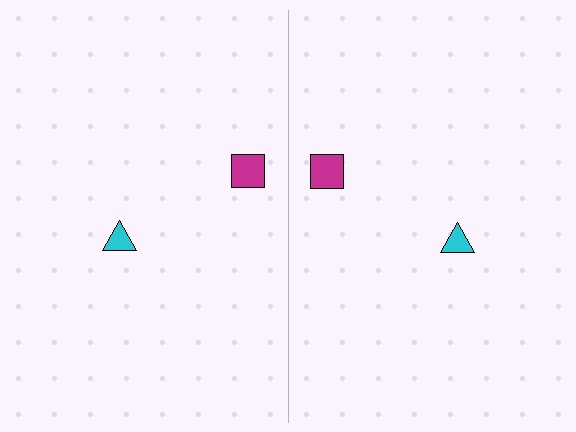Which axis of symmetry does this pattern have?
The pattern has a vertical axis of symmetry running through the center of the image.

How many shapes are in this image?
There are 4 shapes in this image.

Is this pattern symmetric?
Yes, this pattern has bilateral (reflection) symmetry.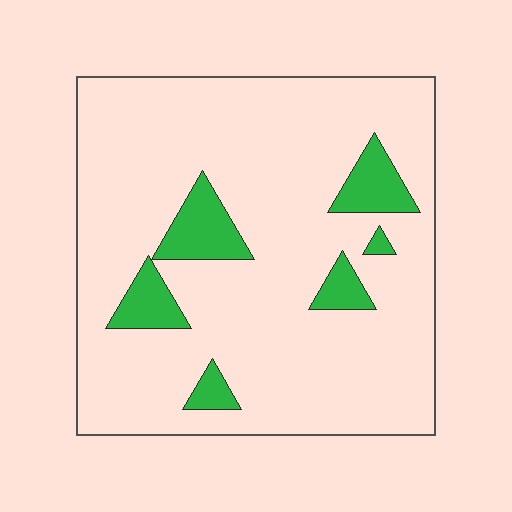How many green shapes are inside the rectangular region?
6.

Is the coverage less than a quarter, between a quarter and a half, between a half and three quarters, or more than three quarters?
Less than a quarter.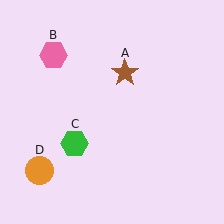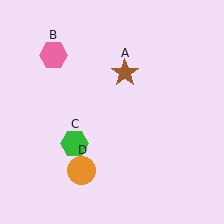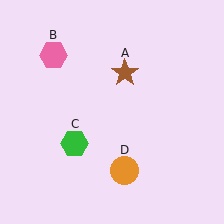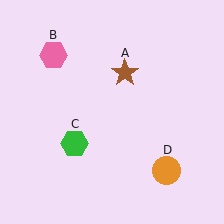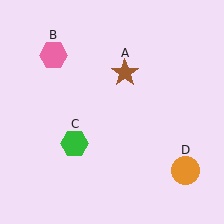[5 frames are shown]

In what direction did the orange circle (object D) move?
The orange circle (object D) moved right.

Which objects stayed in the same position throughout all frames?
Brown star (object A) and pink hexagon (object B) and green hexagon (object C) remained stationary.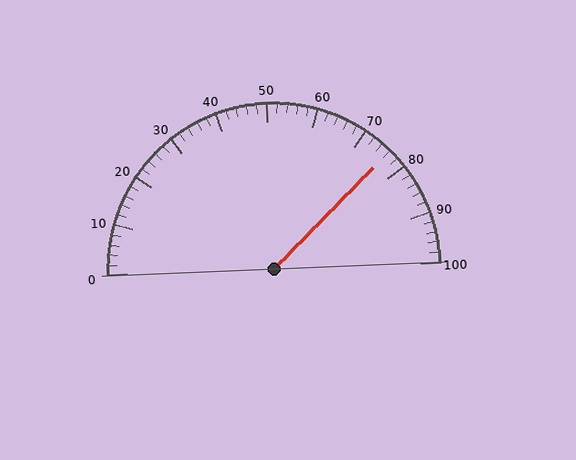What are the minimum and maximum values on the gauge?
The gauge ranges from 0 to 100.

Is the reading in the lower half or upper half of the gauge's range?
The reading is in the upper half of the range (0 to 100).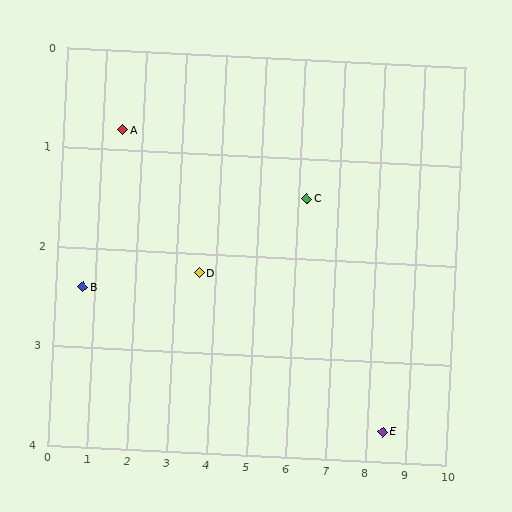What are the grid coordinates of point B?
Point B is at approximately (0.7, 2.4).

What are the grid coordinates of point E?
Point E is at approximately (8.4, 3.7).